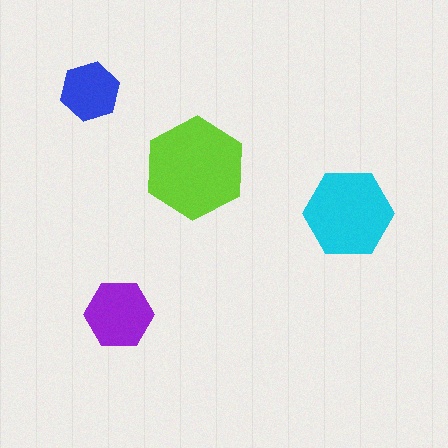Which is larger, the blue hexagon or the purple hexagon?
The purple one.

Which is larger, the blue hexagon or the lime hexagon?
The lime one.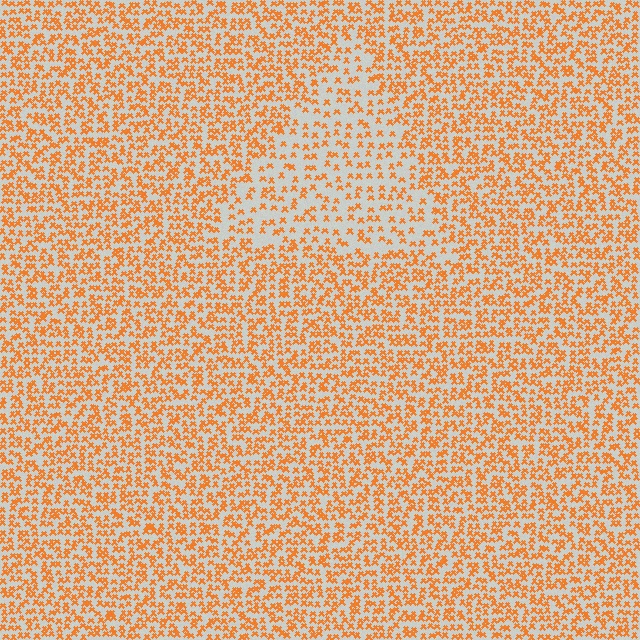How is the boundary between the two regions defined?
The boundary is defined by a change in element density (approximately 1.8x ratio). All elements are the same color, size, and shape.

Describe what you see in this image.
The image contains small orange elements arranged at two different densities. A triangle-shaped region is visible where the elements are less densely packed than the surrounding area.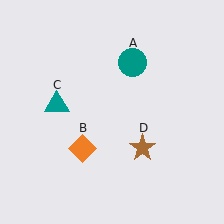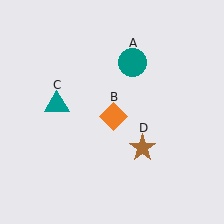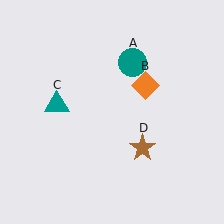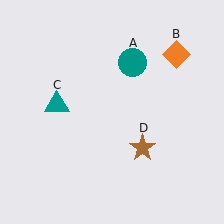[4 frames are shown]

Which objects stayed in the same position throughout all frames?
Teal circle (object A) and teal triangle (object C) and brown star (object D) remained stationary.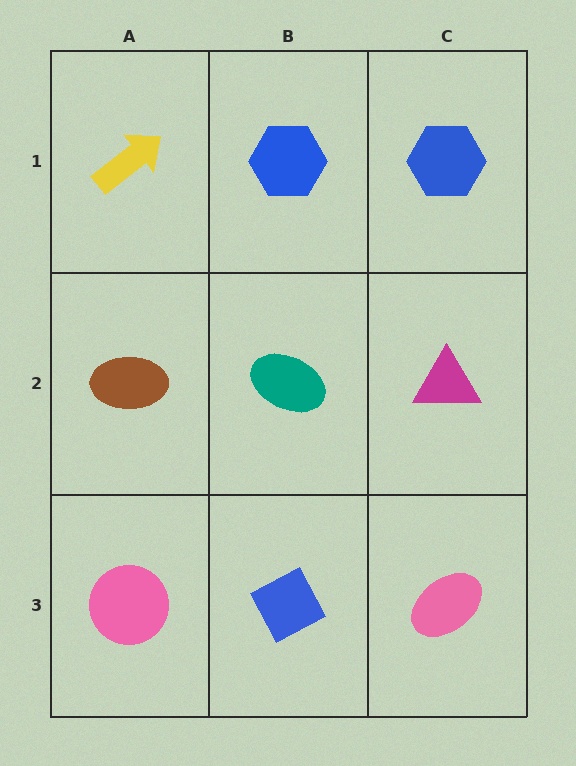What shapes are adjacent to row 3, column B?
A teal ellipse (row 2, column B), a pink circle (row 3, column A), a pink ellipse (row 3, column C).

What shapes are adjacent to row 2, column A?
A yellow arrow (row 1, column A), a pink circle (row 3, column A), a teal ellipse (row 2, column B).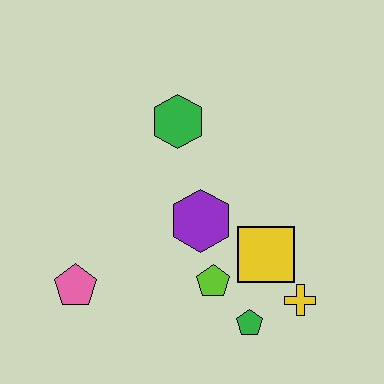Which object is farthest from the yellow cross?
The pink pentagon is farthest from the yellow cross.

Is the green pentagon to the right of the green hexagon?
Yes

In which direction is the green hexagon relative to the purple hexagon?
The green hexagon is above the purple hexagon.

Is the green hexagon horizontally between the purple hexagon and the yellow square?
No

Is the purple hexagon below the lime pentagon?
No